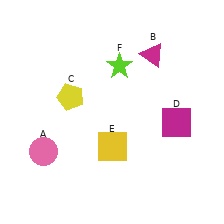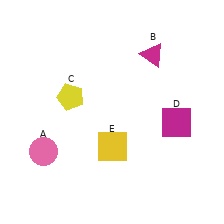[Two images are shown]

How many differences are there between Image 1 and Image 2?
There is 1 difference between the two images.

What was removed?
The lime star (F) was removed in Image 2.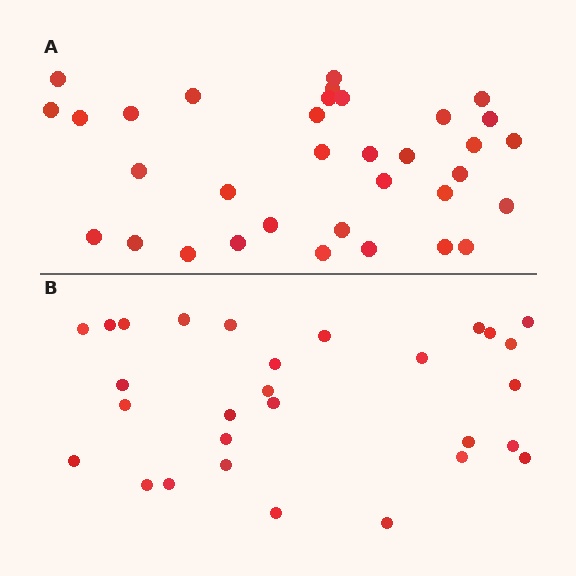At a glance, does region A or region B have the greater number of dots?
Region A (the top region) has more dots.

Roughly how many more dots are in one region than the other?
Region A has about 5 more dots than region B.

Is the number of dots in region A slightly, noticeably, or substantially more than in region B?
Region A has only slightly more — the two regions are fairly close. The ratio is roughly 1.2 to 1.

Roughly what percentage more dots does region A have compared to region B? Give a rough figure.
About 15% more.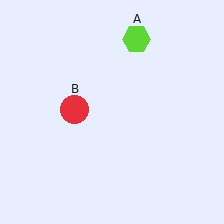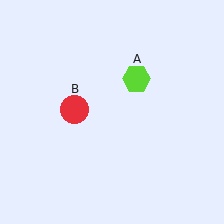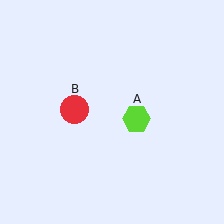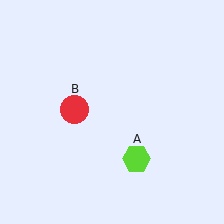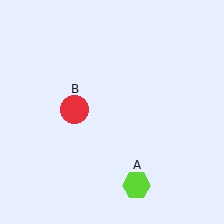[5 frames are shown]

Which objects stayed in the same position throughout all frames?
Red circle (object B) remained stationary.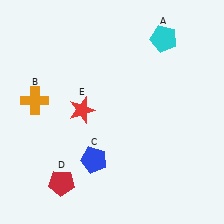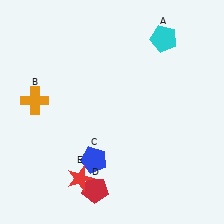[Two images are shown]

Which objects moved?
The objects that moved are: the red pentagon (D), the red star (E).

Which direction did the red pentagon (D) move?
The red pentagon (D) moved right.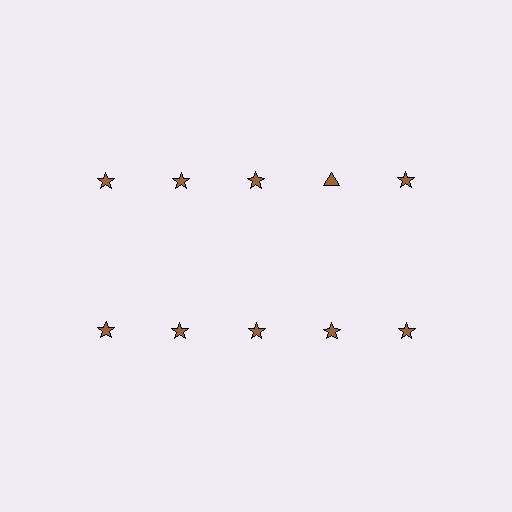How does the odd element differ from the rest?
It has a different shape: triangle instead of star.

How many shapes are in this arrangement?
There are 10 shapes arranged in a grid pattern.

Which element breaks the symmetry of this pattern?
The brown triangle in the top row, second from right column breaks the symmetry. All other shapes are brown stars.